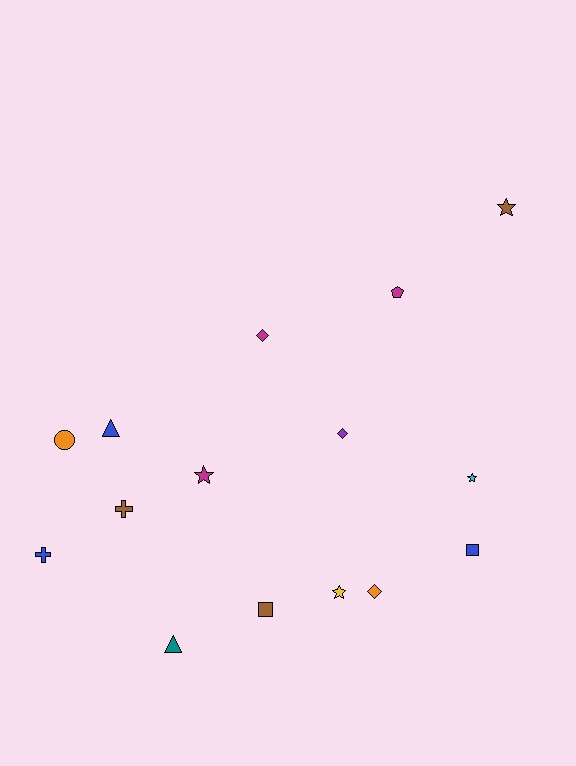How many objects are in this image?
There are 15 objects.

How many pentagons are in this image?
There is 1 pentagon.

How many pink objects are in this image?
There are no pink objects.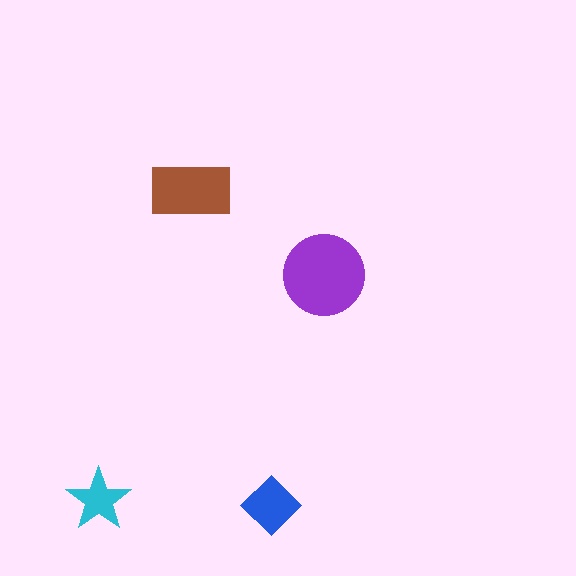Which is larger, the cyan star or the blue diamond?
The blue diamond.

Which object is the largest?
The purple circle.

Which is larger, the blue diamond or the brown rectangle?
The brown rectangle.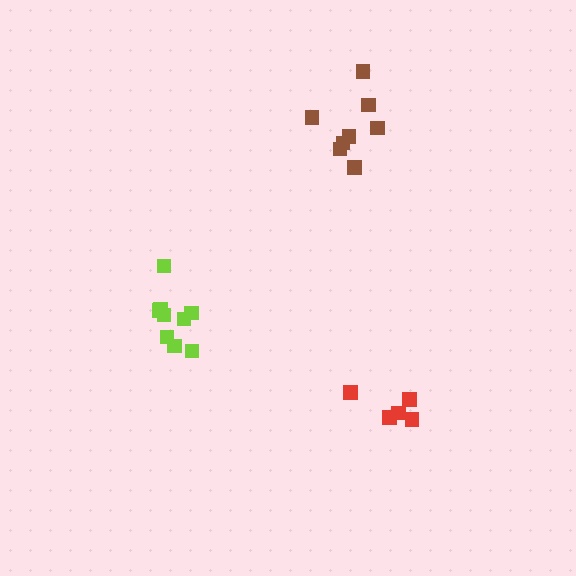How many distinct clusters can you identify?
There are 3 distinct clusters.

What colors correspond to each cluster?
The clusters are colored: red, lime, brown.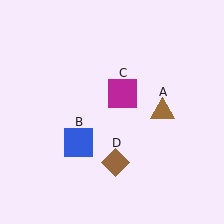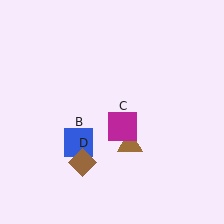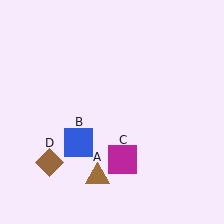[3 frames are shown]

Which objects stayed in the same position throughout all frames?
Blue square (object B) remained stationary.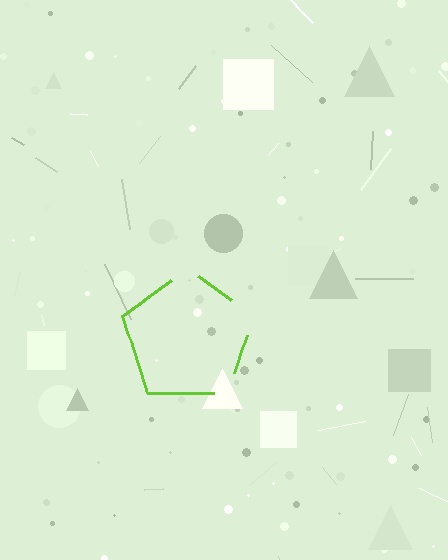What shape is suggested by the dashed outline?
The dashed outline suggests a pentagon.